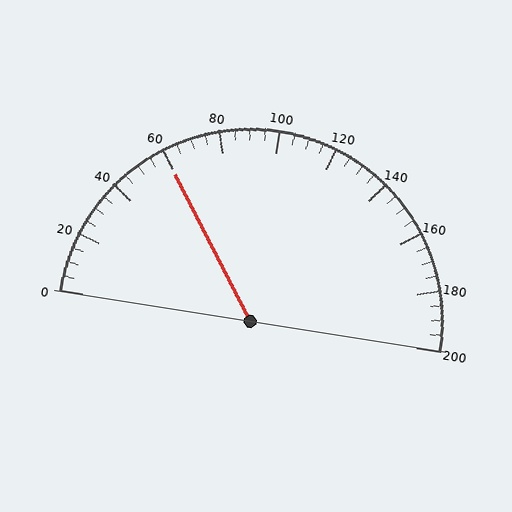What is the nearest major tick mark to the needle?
The nearest major tick mark is 60.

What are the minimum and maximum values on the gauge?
The gauge ranges from 0 to 200.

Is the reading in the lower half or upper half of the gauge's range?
The reading is in the lower half of the range (0 to 200).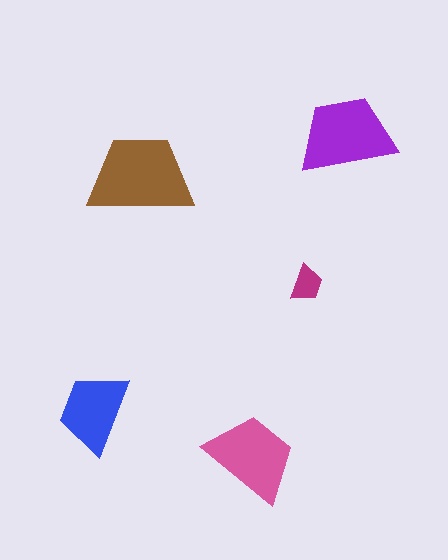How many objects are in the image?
There are 5 objects in the image.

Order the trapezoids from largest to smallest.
the brown one, the purple one, the pink one, the blue one, the magenta one.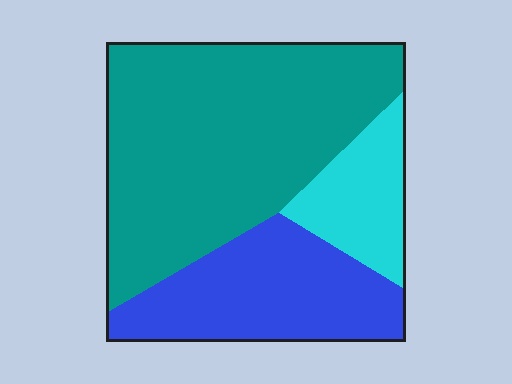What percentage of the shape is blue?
Blue covers around 30% of the shape.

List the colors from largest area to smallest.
From largest to smallest: teal, blue, cyan.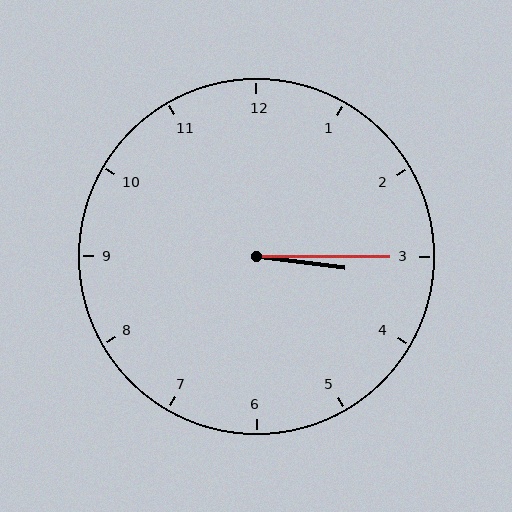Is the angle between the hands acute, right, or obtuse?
It is acute.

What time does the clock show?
3:15.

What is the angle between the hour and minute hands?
Approximately 8 degrees.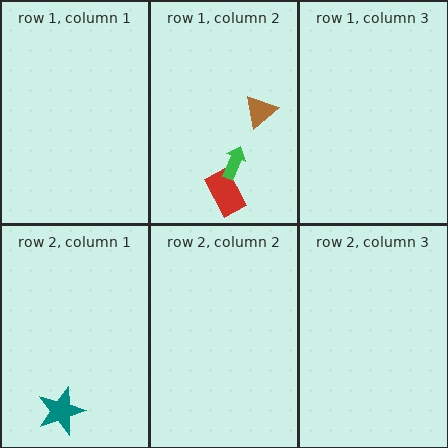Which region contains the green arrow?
The row 1, column 2 region.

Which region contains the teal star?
The row 2, column 1 region.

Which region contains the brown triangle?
The row 1, column 2 region.